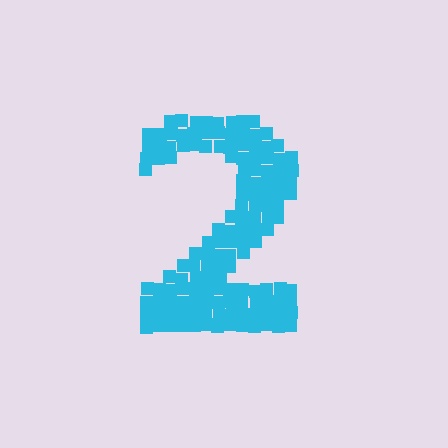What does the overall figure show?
The overall figure shows the digit 2.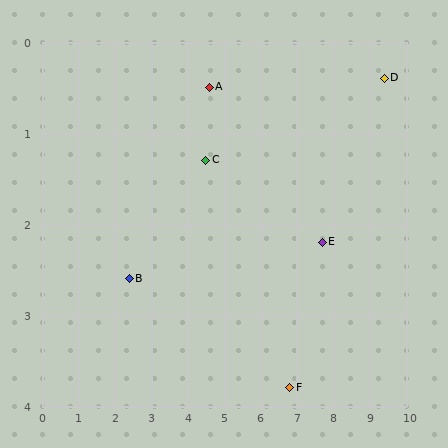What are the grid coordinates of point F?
Point F is at approximately (6.8, 3.8).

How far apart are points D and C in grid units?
Points D and C are about 5.0 grid units apart.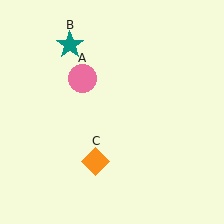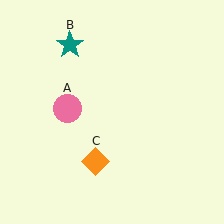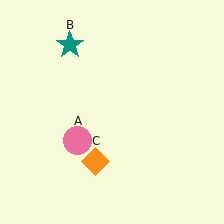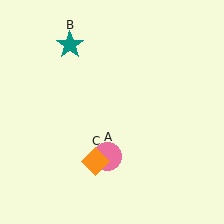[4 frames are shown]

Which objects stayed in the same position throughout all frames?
Teal star (object B) and orange diamond (object C) remained stationary.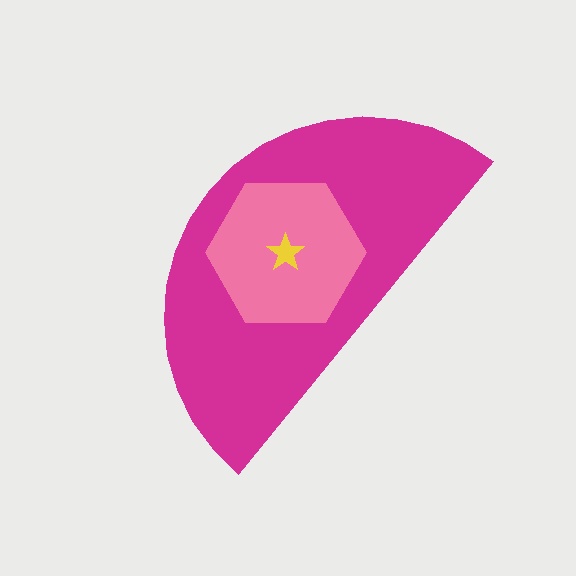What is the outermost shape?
The magenta semicircle.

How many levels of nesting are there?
3.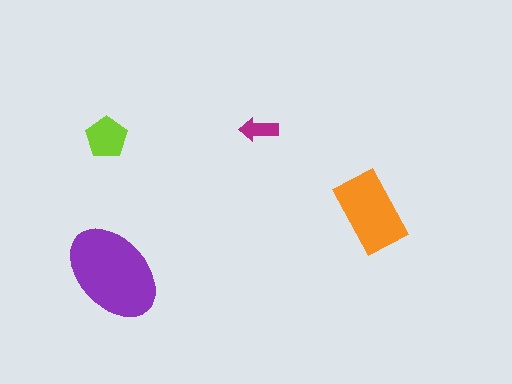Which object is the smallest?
The magenta arrow.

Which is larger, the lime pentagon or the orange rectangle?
The orange rectangle.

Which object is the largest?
The purple ellipse.